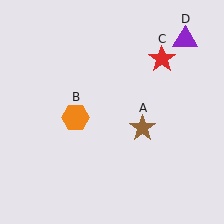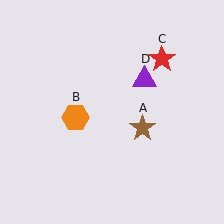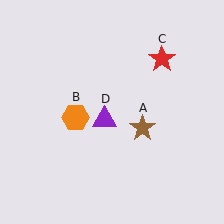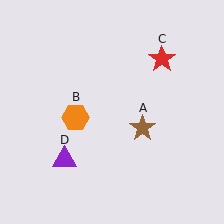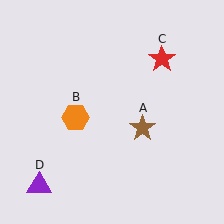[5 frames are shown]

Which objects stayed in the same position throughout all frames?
Brown star (object A) and orange hexagon (object B) and red star (object C) remained stationary.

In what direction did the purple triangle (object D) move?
The purple triangle (object D) moved down and to the left.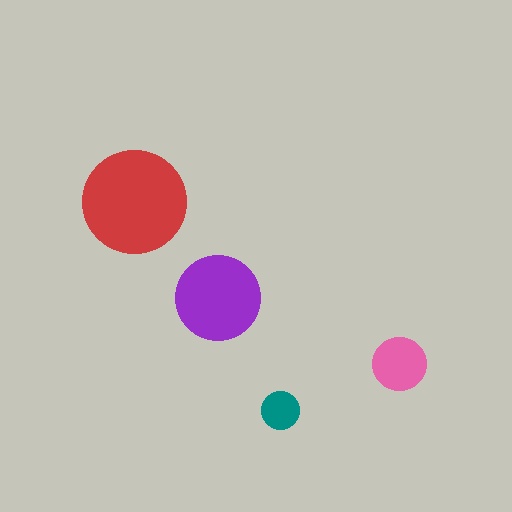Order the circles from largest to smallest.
the red one, the purple one, the pink one, the teal one.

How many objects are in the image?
There are 4 objects in the image.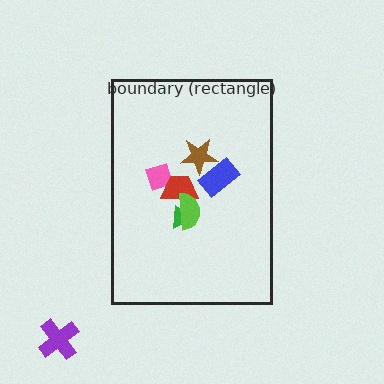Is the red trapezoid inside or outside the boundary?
Inside.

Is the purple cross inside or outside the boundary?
Outside.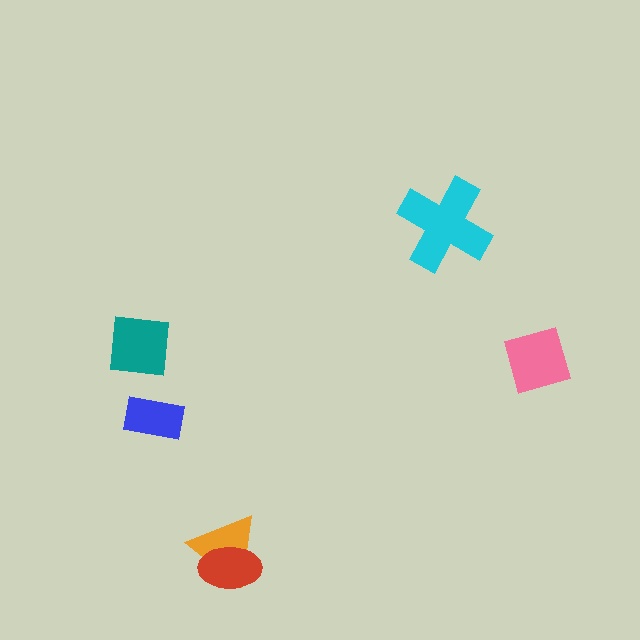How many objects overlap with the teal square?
0 objects overlap with the teal square.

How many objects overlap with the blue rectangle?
0 objects overlap with the blue rectangle.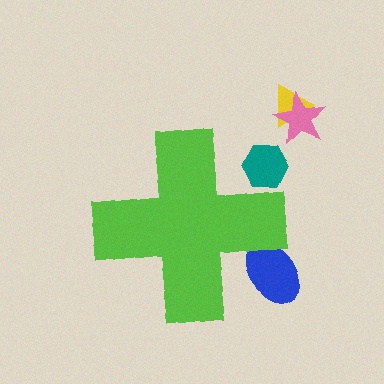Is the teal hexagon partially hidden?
Yes, the teal hexagon is partially hidden behind the lime cross.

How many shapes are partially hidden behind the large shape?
2 shapes are partially hidden.